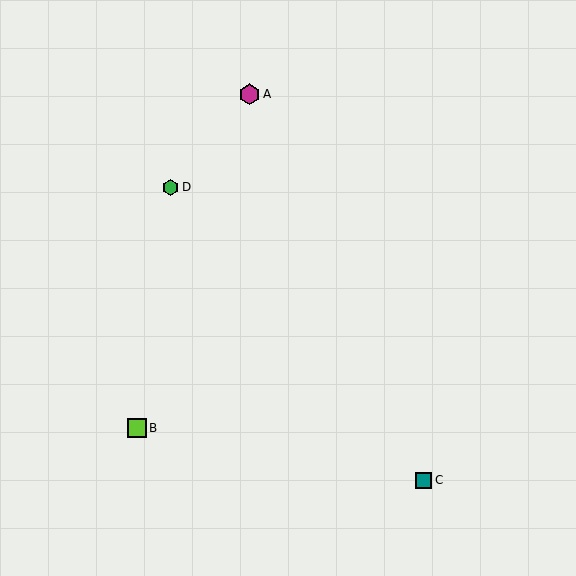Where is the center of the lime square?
The center of the lime square is at (137, 428).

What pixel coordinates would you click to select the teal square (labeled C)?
Click at (423, 481) to select the teal square C.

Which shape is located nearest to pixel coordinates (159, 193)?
The green hexagon (labeled D) at (170, 188) is nearest to that location.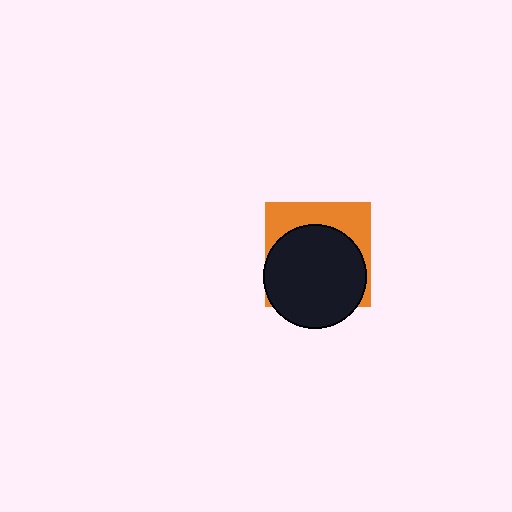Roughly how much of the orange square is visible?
A small part of it is visible (roughly 35%).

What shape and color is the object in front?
The object in front is a black circle.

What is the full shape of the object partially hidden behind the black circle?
The partially hidden object is an orange square.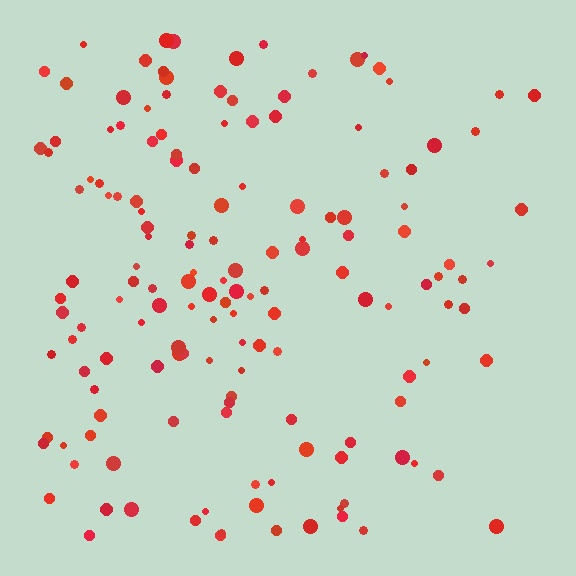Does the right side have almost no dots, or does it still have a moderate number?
Still a moderate number, just noticeably fewer than the left.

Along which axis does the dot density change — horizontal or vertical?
Horizontal.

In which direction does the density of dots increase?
From right to left, with the left side densest.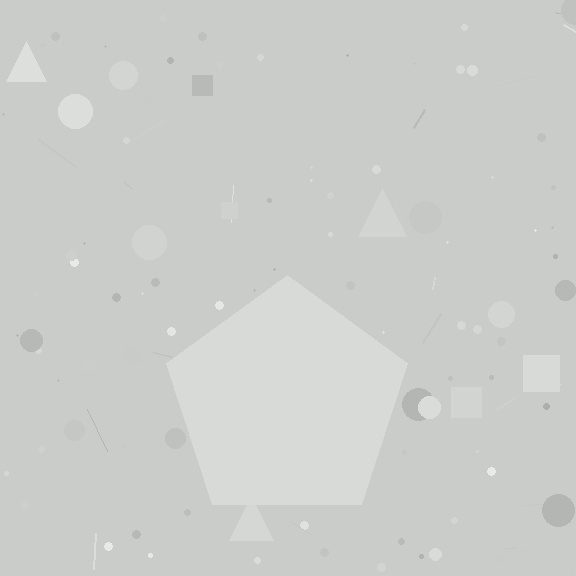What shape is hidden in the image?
A pentagon is hidden in the image.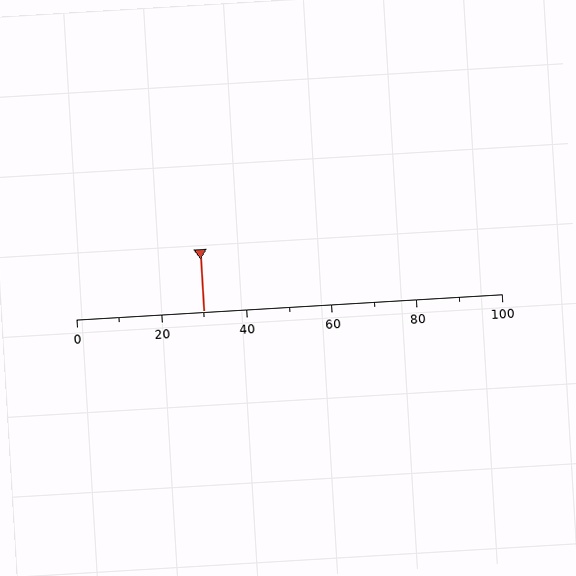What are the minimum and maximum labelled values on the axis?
The axis runs from 0 to 100.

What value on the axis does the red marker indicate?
The marker indicates approximately 30.